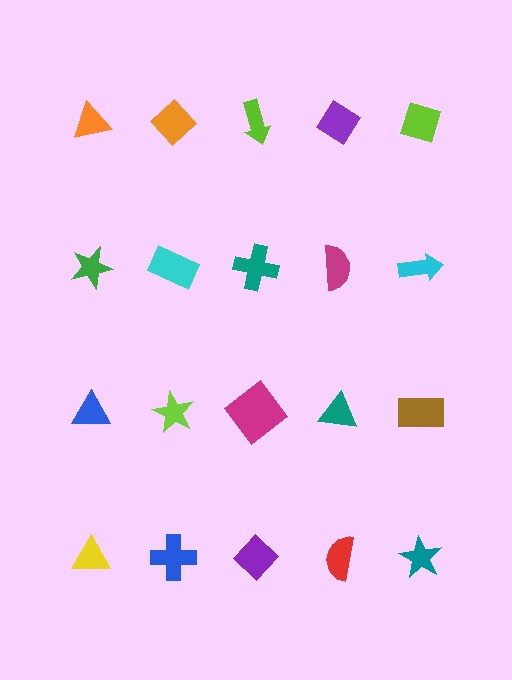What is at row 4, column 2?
A blue cross.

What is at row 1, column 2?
An orange diamond.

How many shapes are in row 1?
5 shapes.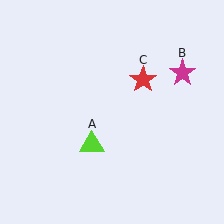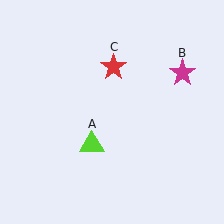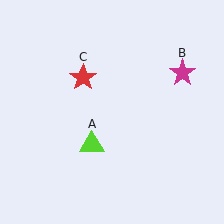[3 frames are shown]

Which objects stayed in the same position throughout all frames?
Lime triangle (object A) and magenta star (object B) remained stationary.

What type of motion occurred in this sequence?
The red star (object C) rotated counterclockwise around the center of the scene.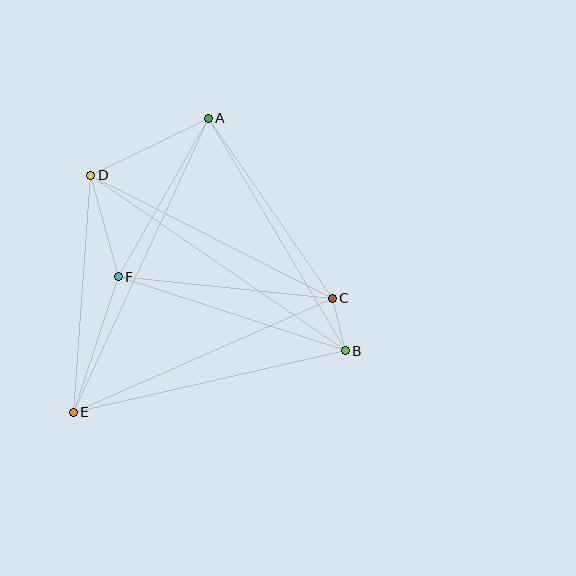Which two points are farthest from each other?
Points A and E are farthest from each other.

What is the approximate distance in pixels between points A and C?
The distance between A and C is approximately 219 pixels.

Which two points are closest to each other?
Points B and C are closest to each other.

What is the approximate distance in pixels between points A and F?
The distance between A and F is approximately 183 pixels.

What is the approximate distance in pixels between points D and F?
The distance between D and F is approximately 105 pixels.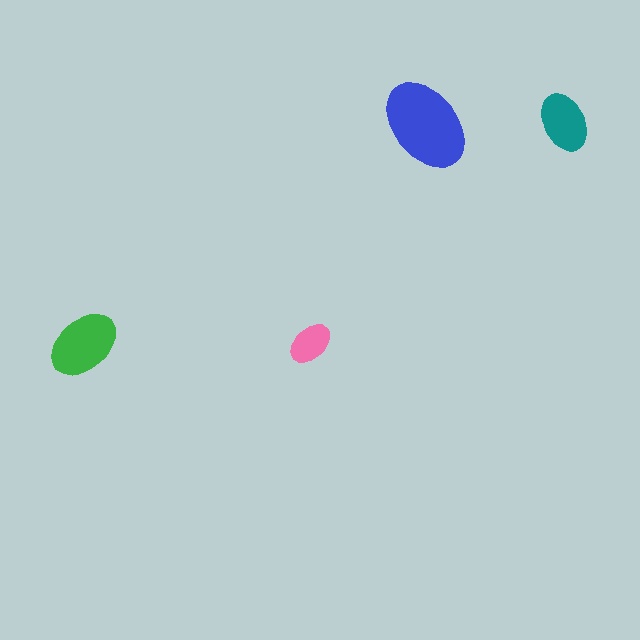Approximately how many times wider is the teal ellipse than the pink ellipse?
About 1.5 times wider.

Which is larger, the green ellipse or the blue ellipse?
The blue one.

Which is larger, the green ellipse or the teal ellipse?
The green one.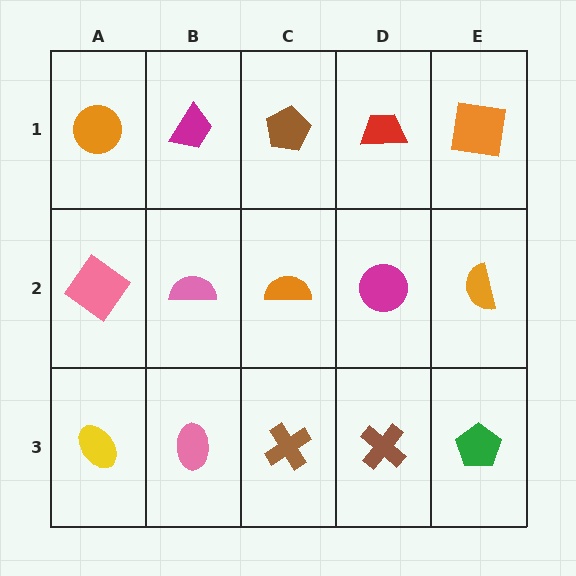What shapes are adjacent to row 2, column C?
A brown pentagon (row 1, column C), a brown cross (row 3, column C), a pink semicircle (row 2, column B), a magenta circle (row 2, column D).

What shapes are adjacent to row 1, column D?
A magenta circle (row 2, column D), a brown pentagon (row 1, column C), an orange square (row 1, column E).